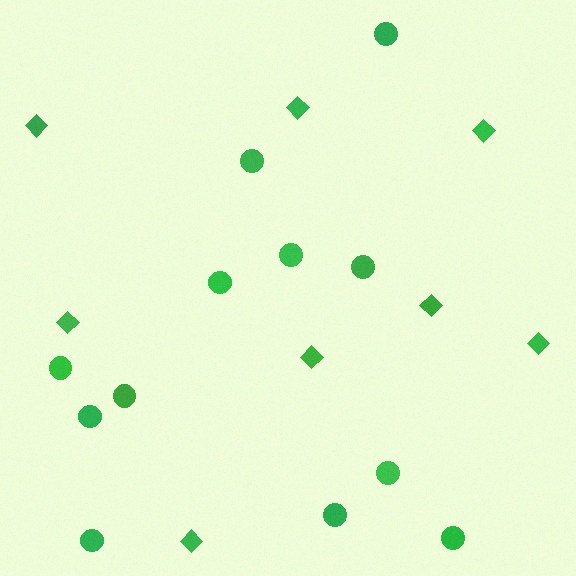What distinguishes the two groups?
There are 2 groups: one group of diamonds (8) and one group of circles (12).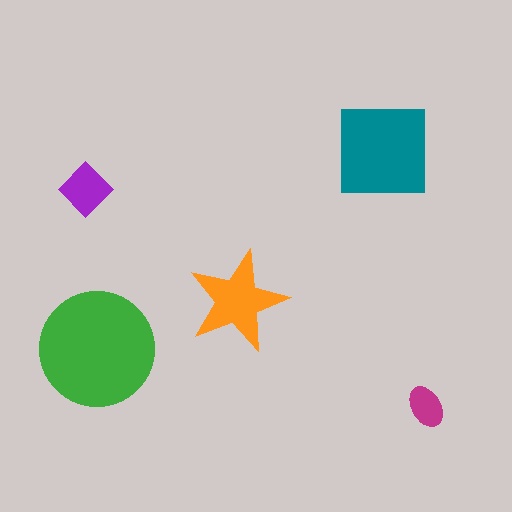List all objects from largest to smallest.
The green circle, the teal square, the orange star, the purple diamond, the magenta ellipse.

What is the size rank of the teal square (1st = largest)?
2nd.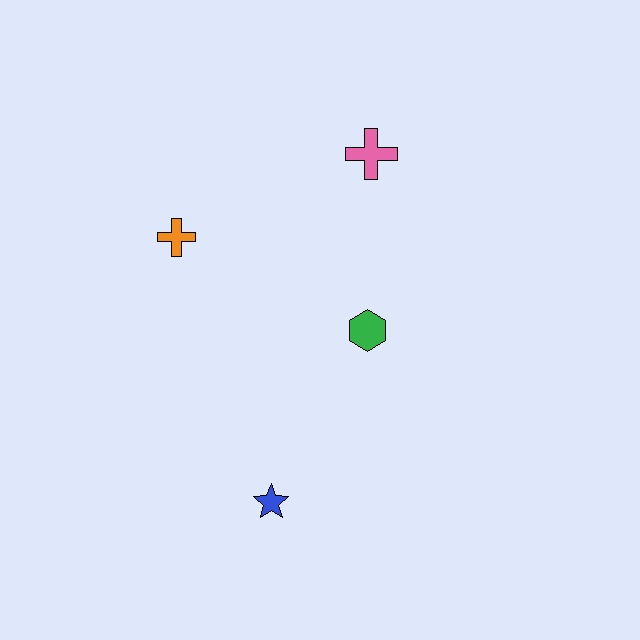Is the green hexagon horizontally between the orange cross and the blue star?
No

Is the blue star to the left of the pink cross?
Yes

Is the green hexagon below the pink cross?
Yes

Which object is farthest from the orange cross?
The blue star is farthest from the orange cross.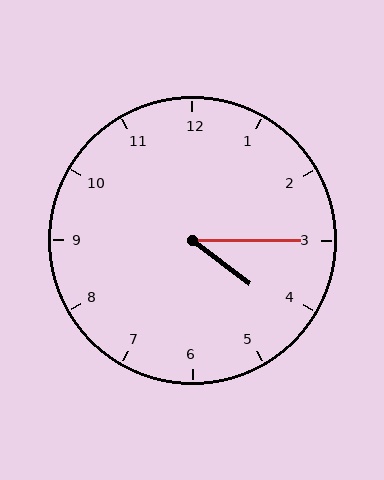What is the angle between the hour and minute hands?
Approximately 38 degrees.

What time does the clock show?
4:15.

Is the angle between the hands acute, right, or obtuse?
It is acute.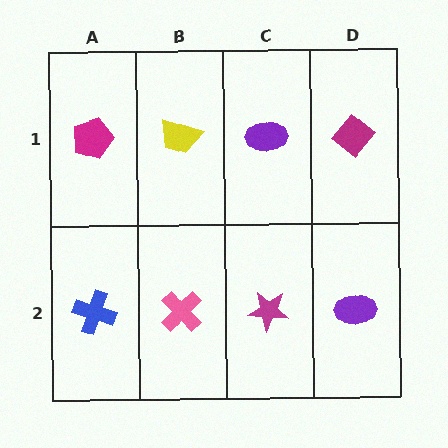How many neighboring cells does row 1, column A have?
2.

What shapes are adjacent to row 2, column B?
A yellow trapezoid (row 1, column B), a blue cross (row 2, column A), a magenta star (row 2, column C).